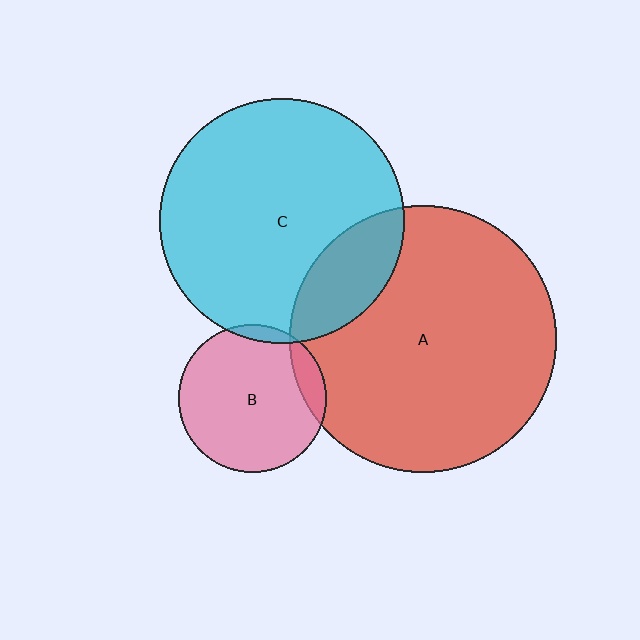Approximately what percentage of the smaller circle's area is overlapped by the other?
Approximately 5%.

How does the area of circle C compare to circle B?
Approximately 2.7 times.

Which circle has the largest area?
Circle A (red).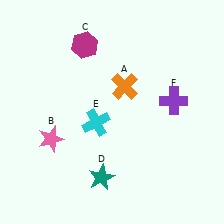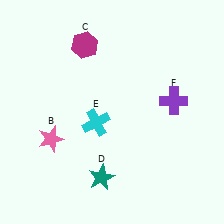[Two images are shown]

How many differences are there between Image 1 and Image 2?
There is 1 difference between the two images.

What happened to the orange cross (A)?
The orange cross (A) was removed in Image 2. It was in the top-right area of Image 1.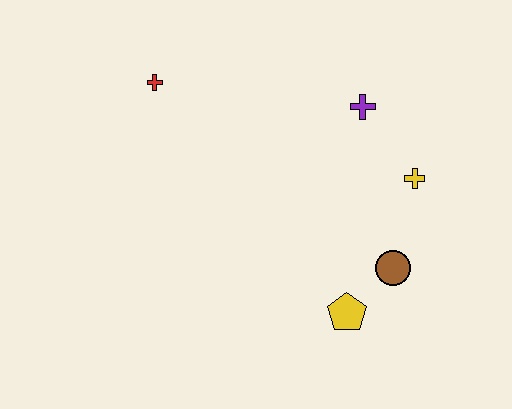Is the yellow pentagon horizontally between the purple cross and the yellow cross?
No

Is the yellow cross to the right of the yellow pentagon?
Yes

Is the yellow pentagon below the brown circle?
Yes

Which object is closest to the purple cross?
The yellow cross is closest to the purple cross.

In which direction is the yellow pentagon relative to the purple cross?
The yellow pentagon is below the purple cross.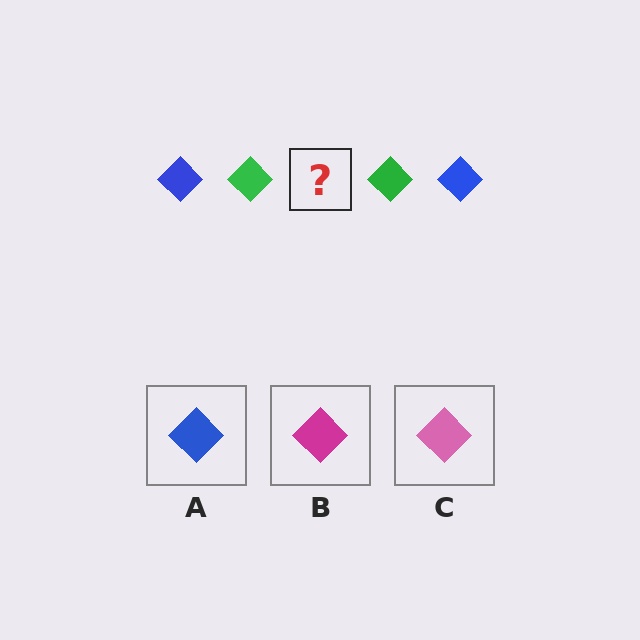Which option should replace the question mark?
Option A.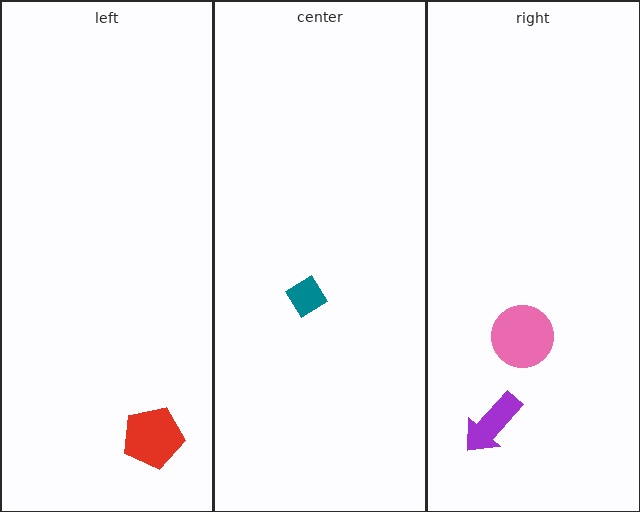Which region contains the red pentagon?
The left region.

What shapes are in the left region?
The red pentagon.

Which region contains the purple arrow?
The right region.